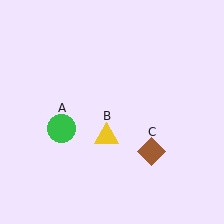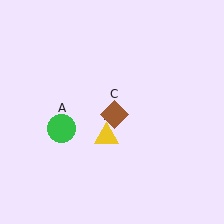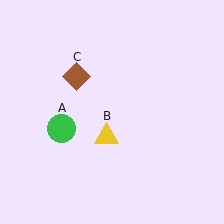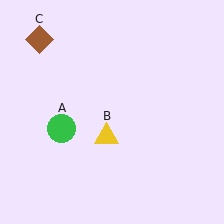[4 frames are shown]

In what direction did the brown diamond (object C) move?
The brown diamond (object C) moved up and to the left.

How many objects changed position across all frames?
1 object changed position: brown diamond (object C).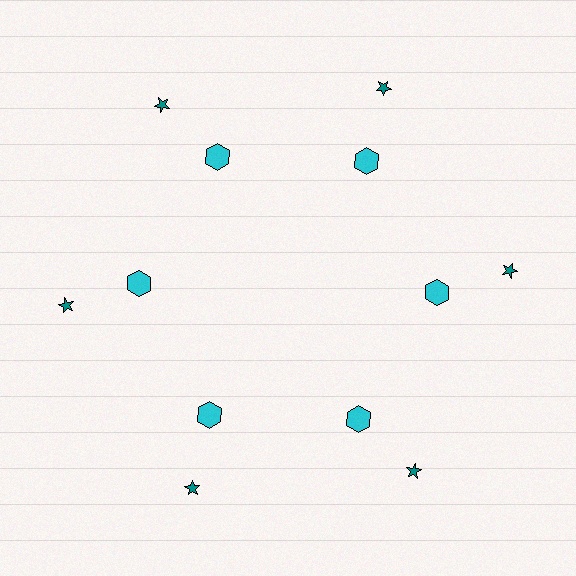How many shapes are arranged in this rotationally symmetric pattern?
There are 12 shapes, arranged in 6 groups of 2.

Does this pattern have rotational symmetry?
Yes, this pattern has 6-fold rotational symmetry. It looks the same after rotating 60 degrees around the center.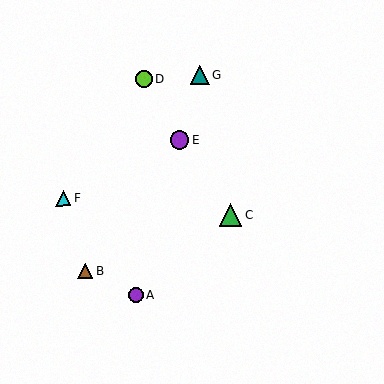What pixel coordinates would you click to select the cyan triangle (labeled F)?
Click at (63, 199) to select the cyan triangle F.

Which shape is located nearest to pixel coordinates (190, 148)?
The purple circle (labeled E) at (179, 140) is nearest to that location.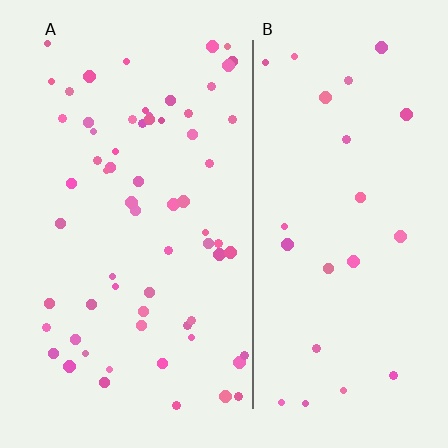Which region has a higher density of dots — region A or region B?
A (the left).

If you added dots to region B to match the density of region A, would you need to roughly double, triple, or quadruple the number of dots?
Approximately triple.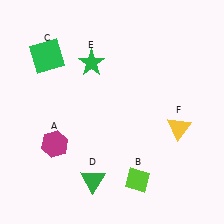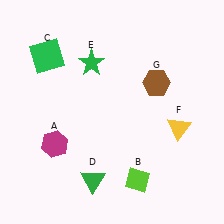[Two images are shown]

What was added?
A brown hexagon (G) was added in Image 2.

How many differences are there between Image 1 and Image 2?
There is 1 difference between the two images.